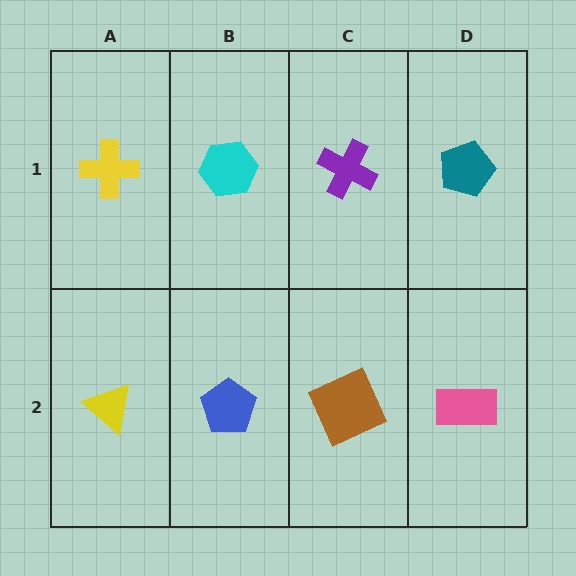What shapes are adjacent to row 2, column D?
A teal pentagon (row 1, column D), a brown square (row 2, column C).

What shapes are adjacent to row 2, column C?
A purple cross (row 1, column C), a blue pentagon (row 2, column B), a pink rectangle (row 2, column D).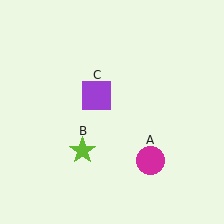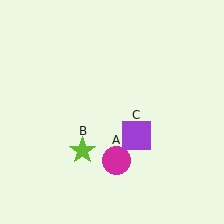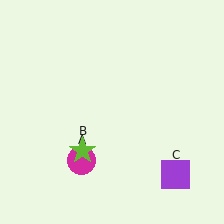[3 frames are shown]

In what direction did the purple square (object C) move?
The purple square (object C) moved down and to the right.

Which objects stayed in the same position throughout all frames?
Lime star (object B) remained stationary.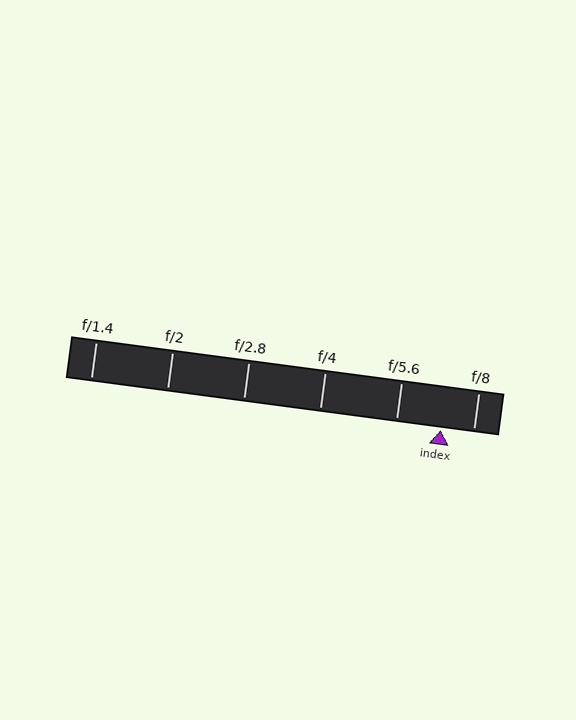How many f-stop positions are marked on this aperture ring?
There are 6 f-stop positions marked.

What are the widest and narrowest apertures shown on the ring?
The widest aperture shown is f/1.4 and the narrowest is f/8.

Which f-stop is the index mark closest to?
The index mark is closest to f/8.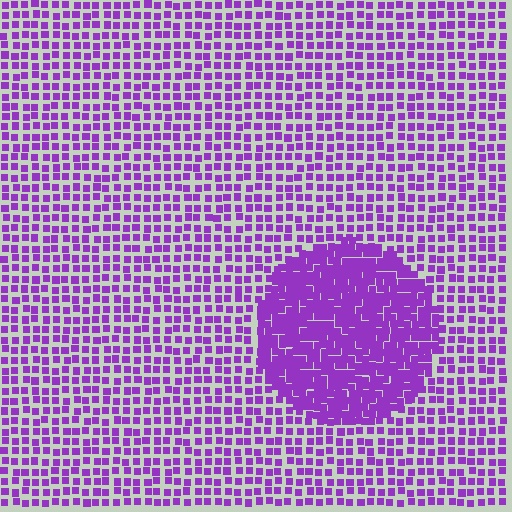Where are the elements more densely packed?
The elements are more densely packed inside the circle boundary.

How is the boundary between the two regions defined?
The boundary is defined by a change in element density (approximately 2.1x ratio). All elements are the same color, size, and shape.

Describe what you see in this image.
The image contains small purple elements arranged at two different densities. A circle-shaped region is visible where the elements are more densely packed than the surrounding area.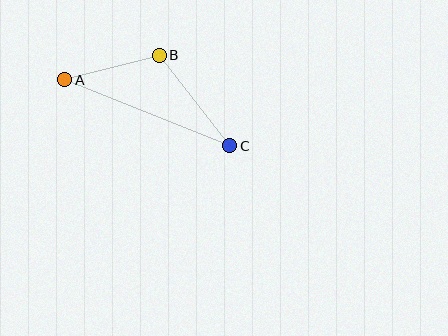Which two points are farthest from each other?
Points A and C are farthest from each other.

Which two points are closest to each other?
Points A and B are closest to each other.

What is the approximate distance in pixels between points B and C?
The distance between B and C is approximately 114 pixels.